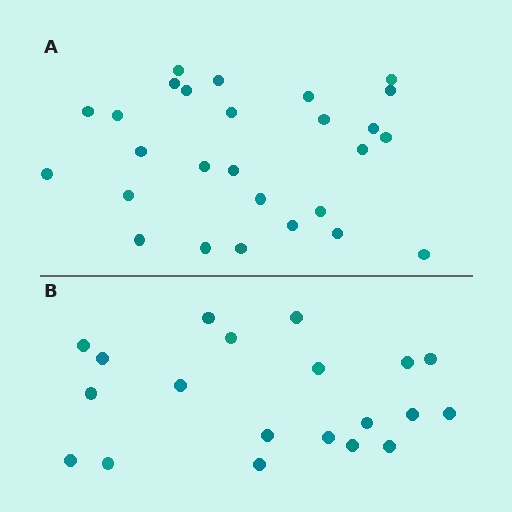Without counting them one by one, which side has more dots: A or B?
Region A (the top region) has more dots.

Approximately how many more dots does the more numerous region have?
Region A has roughly 8 or so more dots than region B.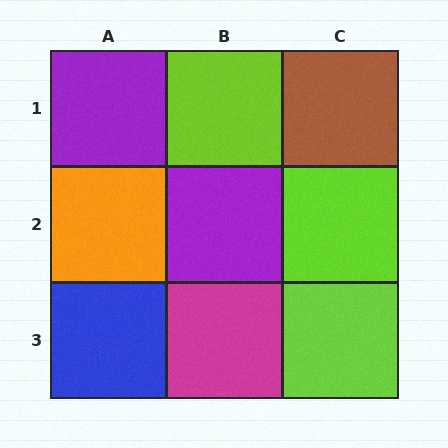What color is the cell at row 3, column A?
Blue.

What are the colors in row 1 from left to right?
Purple, lime, brown.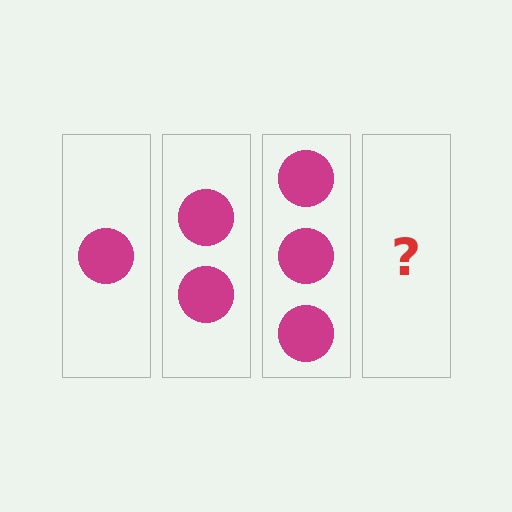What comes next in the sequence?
The next element should be 4 circles.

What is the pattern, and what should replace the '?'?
The pattern is that each step adds one more circle. The '?' should be 4 circles.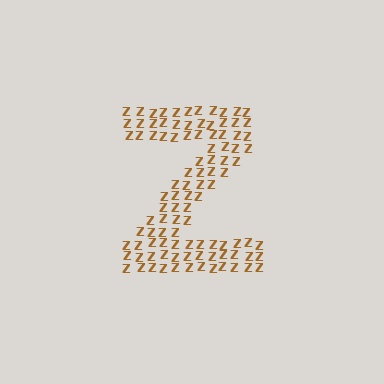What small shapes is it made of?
It is made of small letter Z's.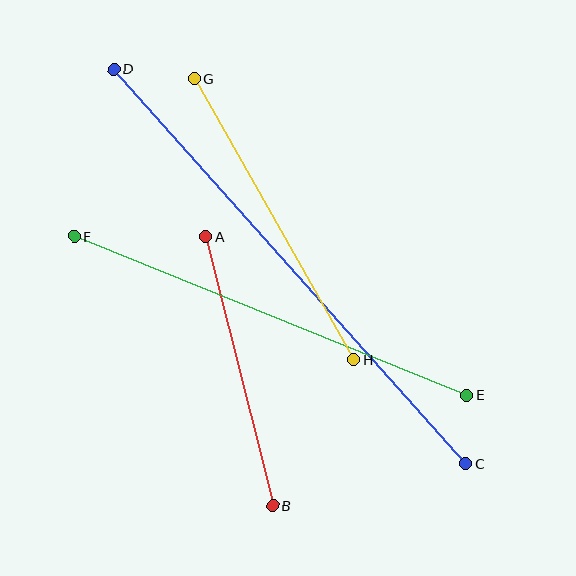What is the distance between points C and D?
The distance is approximately 529 pixels.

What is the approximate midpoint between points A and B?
The midpoint is at approximately (239, 371) pixels.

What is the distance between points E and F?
The distance is approximately 423 pixels.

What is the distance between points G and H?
The distance is approximately 323 pixels.